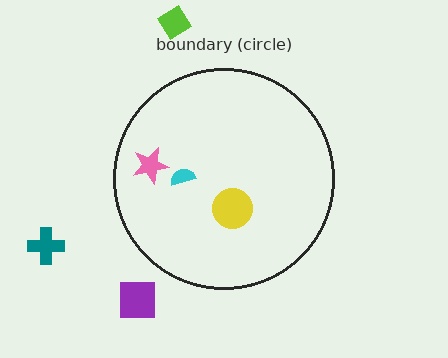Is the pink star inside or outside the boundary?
Inside.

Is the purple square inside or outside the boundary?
Outside.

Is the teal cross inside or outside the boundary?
Outside.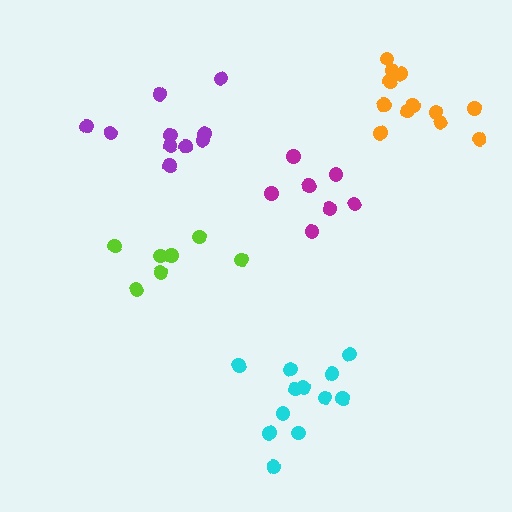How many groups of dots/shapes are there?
There are 5 groups.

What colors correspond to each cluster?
The clusters are colored: purple, lime, cyan, magenta, orange.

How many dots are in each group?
Group 1: 10 dots, Group 2: 7 dots, Group 3: 12 dots, Group 4: 7 dots, Group 5: 12 dots (48 total).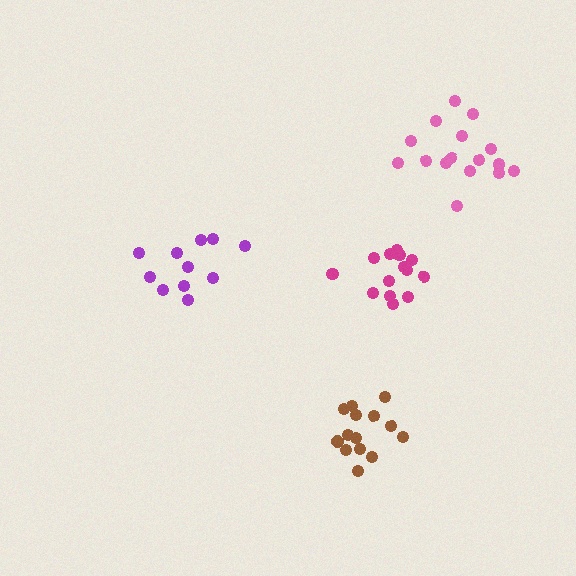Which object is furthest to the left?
The purple cluster is leftmost.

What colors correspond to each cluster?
The clusters are colored: pink, purple, brown, magenta.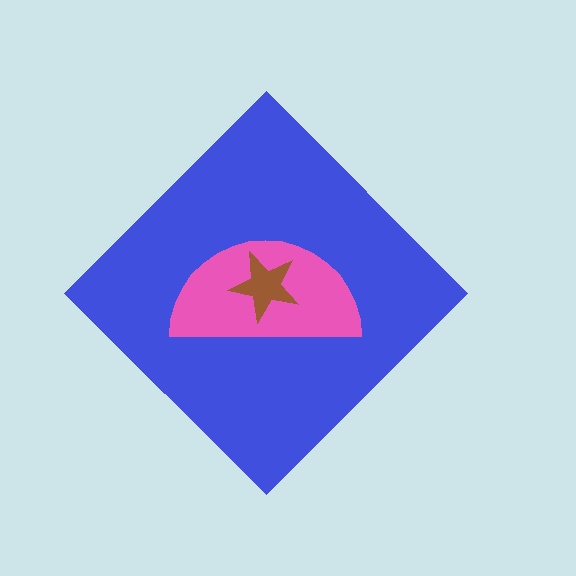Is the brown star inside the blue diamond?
Yes.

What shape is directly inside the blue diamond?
The pink semicircle.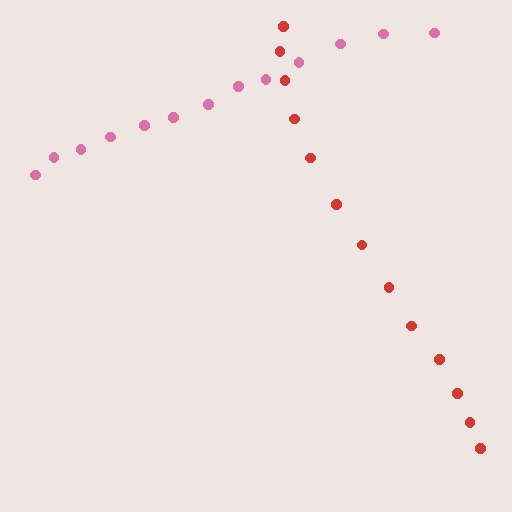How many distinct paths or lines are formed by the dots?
There are 2 distinct paths.